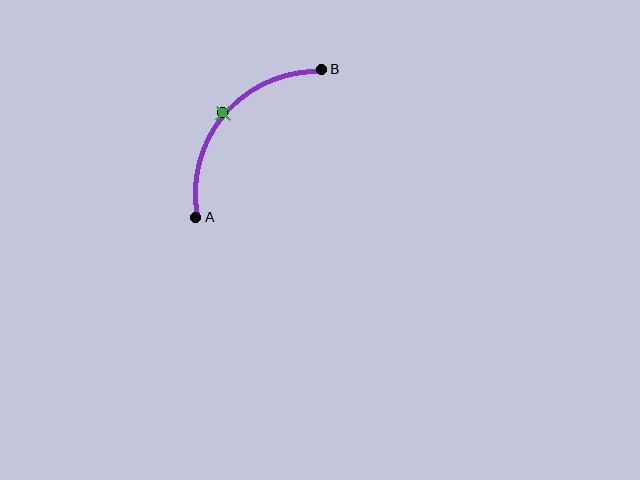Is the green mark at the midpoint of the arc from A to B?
Yes. The green mark lies on the arc at equal arc-length from both A and B — it is the arc midpoint.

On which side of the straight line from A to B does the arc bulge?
The arc bulges above and to the left of the straight line connecting A and B.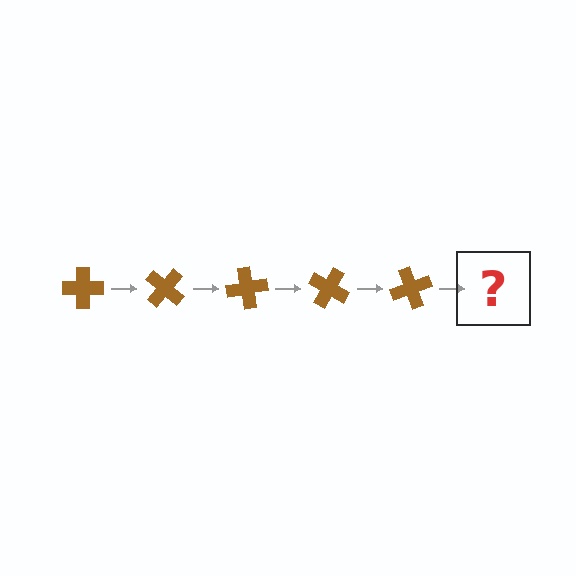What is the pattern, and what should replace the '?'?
The pattern is that the cross rotates 40 degrees each step. The '?' should be a brown cross rotated 200 degrees.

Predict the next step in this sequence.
The next step is a brown cross rotated 200 degrees.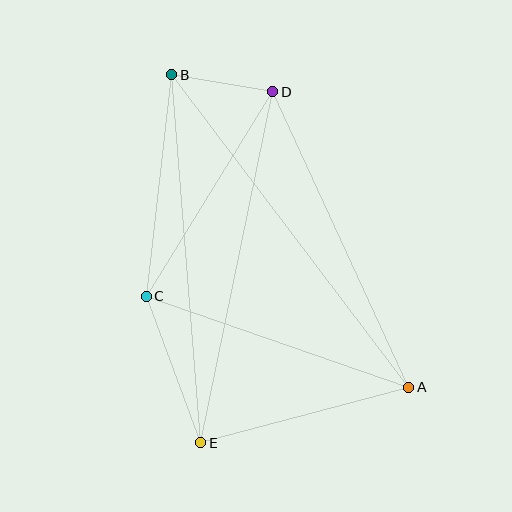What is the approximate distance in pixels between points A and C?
The distance between A and C is approximately 278 pixels.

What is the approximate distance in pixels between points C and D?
The distance between C and D is approximately 241 pixels.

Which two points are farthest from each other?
Points A and B are farthest from each other.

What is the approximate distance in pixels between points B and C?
The distance between B and C is approximately 223 pixels.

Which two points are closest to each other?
Points B and D are closest to each other.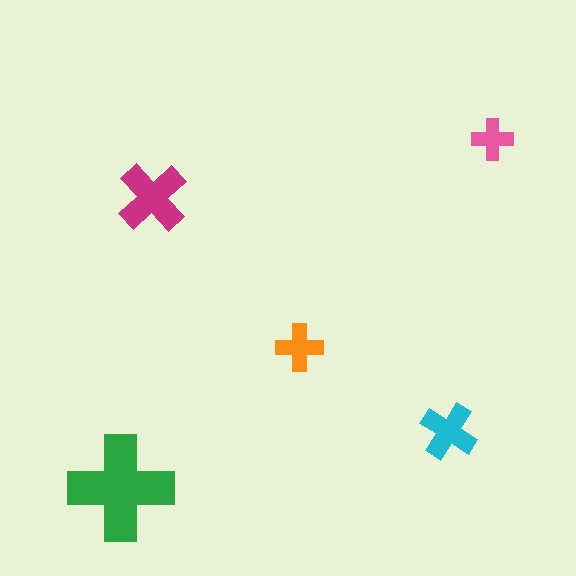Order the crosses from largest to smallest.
the green one, the magenta one, the cyan one, the orange one, the pink one.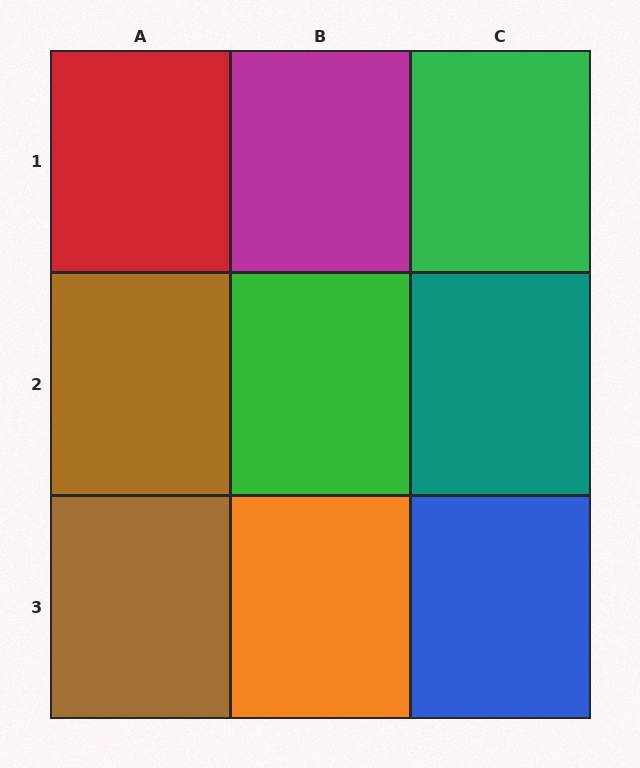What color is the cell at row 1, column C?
Green.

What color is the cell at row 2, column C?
Teal.